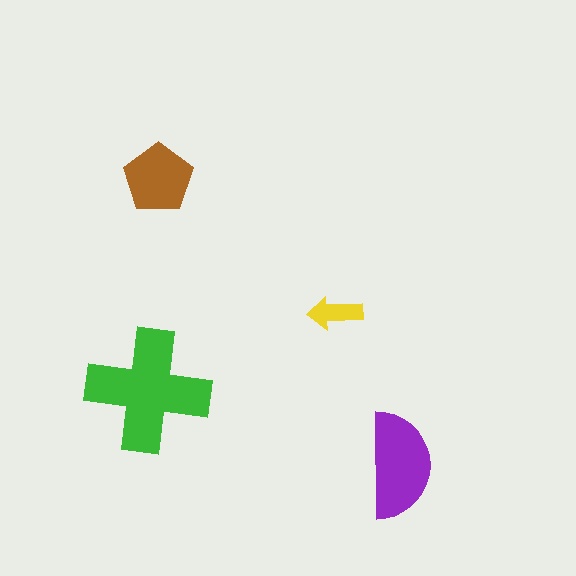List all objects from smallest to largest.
The yellow arrow, the brown pentagon, the purple semicircle, the green cross.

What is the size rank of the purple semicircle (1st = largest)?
2nd.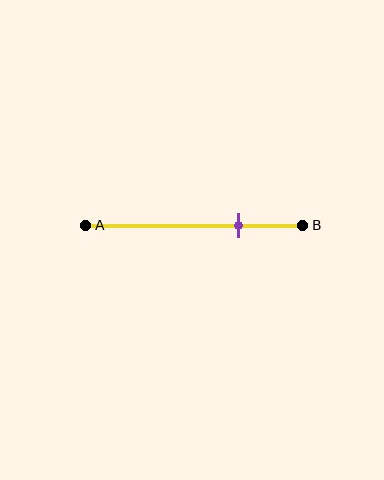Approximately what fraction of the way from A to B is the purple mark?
The purple mark is approximately 70% of the way from A to B.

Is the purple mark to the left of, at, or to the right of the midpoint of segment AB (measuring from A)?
The purple mark is to the right of the midpoint of segment AB.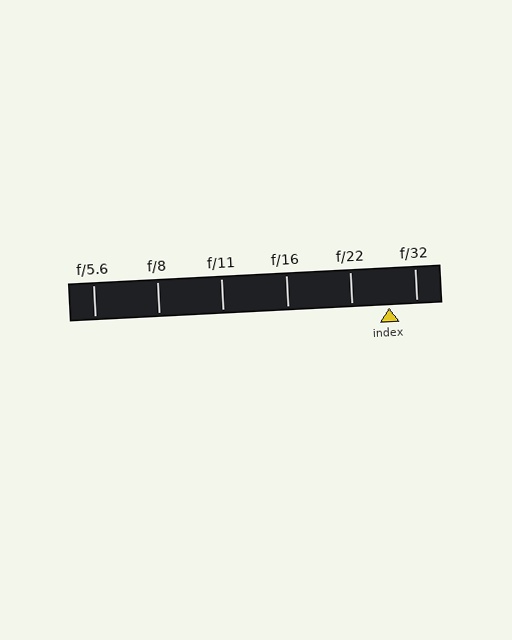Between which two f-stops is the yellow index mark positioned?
The index mark is between f/22 and f/32.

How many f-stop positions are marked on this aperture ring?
There are 6 f-stop positions marked.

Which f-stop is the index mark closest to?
The index mark is closest to f/32.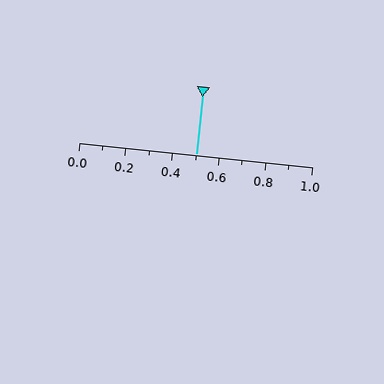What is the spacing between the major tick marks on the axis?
The major ticks are spaced 0.2 apart.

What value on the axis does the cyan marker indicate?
The marker indicates approximately 0.5.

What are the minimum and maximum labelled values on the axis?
The axis runs from 0.0 to 1.0.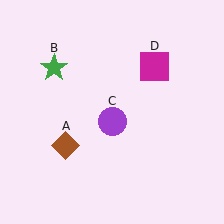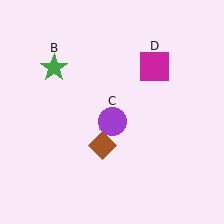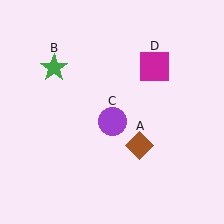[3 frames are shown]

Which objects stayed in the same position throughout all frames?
Green star (object B) and purple circle (object C) and magenta square (object D) remained stationary.